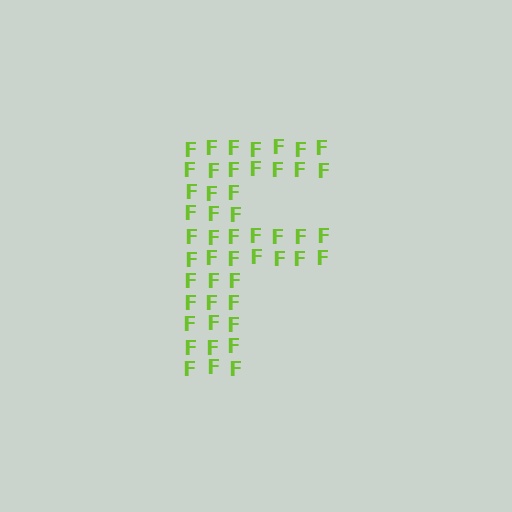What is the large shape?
The large shape is the letter F.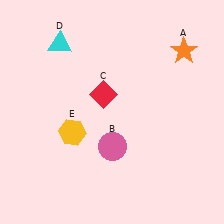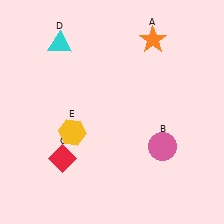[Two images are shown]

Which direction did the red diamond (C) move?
The red diamond (C) moved down.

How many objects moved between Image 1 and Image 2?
3 objects moved between the two images.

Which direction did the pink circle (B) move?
The pink circle (B) moved right.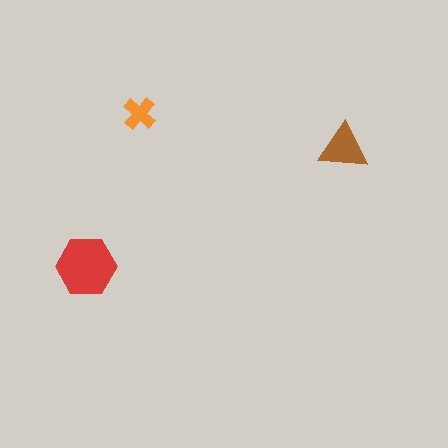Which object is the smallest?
The orange cross.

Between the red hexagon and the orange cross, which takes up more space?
The red hexagon.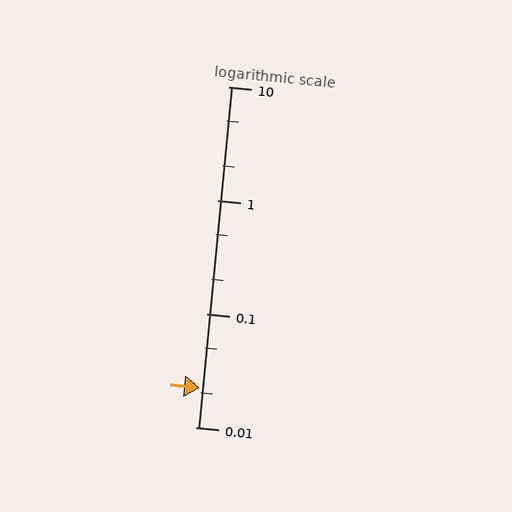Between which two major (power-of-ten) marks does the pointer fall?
The pointer is between 0.01 and 0.1.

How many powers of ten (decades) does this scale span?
The scale spans 3 decades, from 0.01 to 10.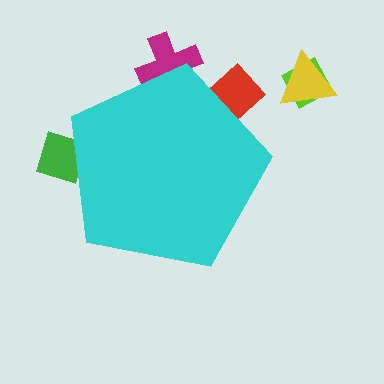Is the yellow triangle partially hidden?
No, the yellow triangle is fully visible.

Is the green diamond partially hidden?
Yes, the green diamond is partially hidden behind the cyan pentagon.